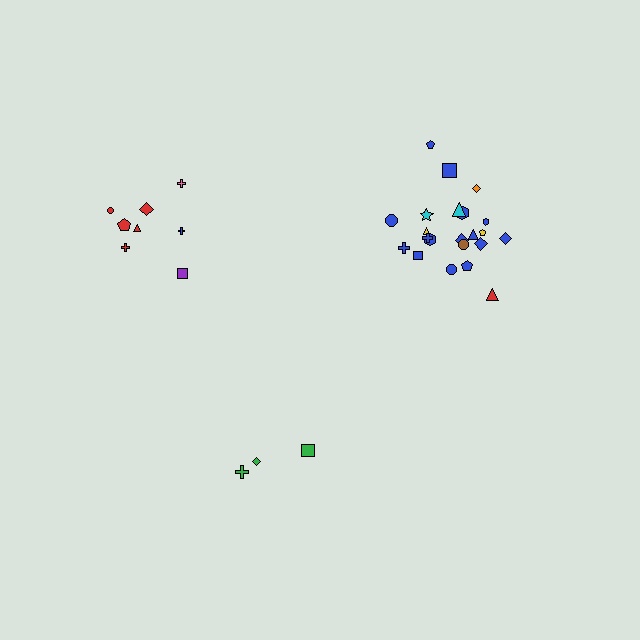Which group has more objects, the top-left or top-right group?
The top-right group.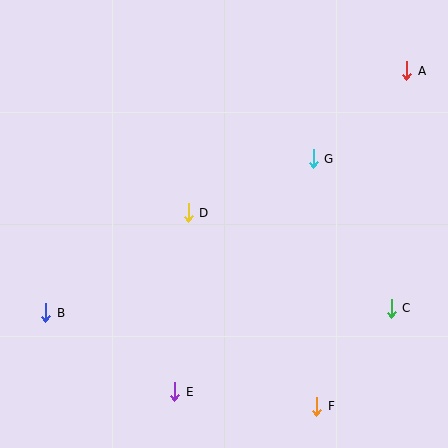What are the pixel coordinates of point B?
Point B is at (46, 313).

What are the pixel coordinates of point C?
Point C is at (391, 308).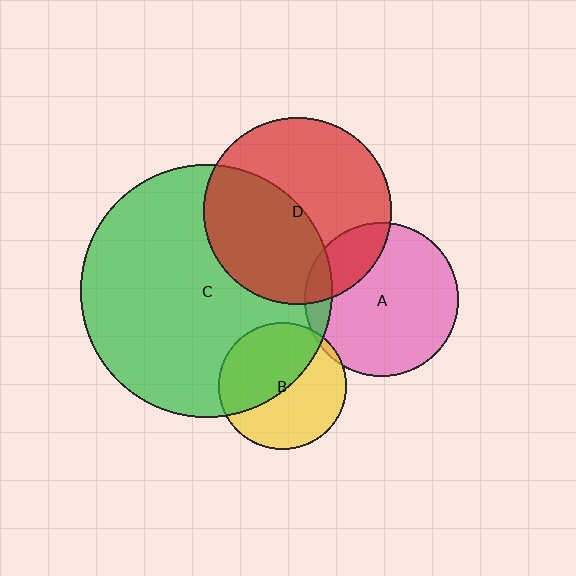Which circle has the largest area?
Circle C (green).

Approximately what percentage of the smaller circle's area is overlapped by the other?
Approximately 5%.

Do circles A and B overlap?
Yes.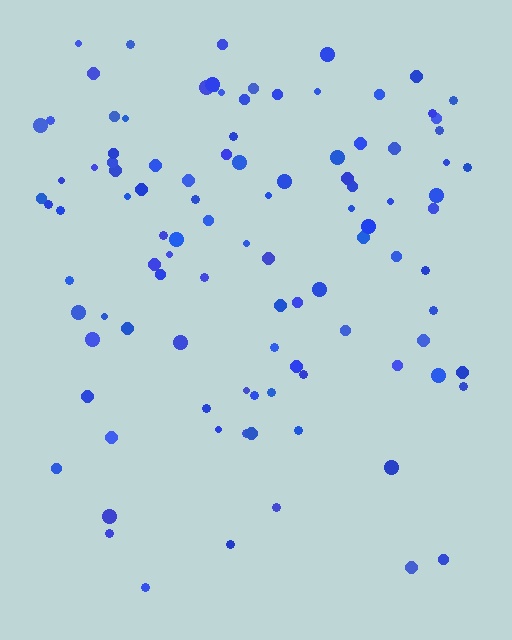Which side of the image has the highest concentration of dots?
The top.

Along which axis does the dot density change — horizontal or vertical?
Vertical.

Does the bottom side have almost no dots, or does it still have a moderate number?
Still a moderate number, just noticeably fewer than the top.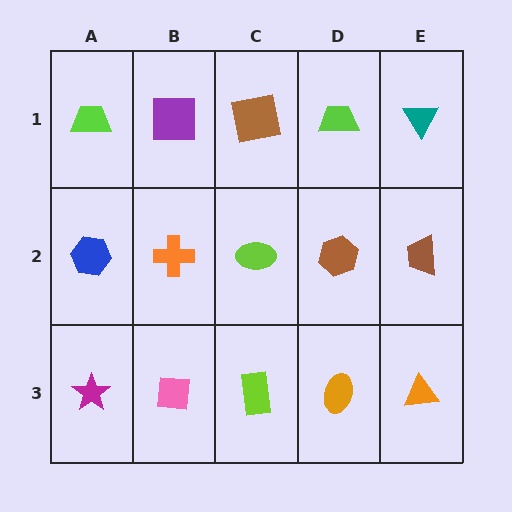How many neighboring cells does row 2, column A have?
3.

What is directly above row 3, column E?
A brown trapezoid.